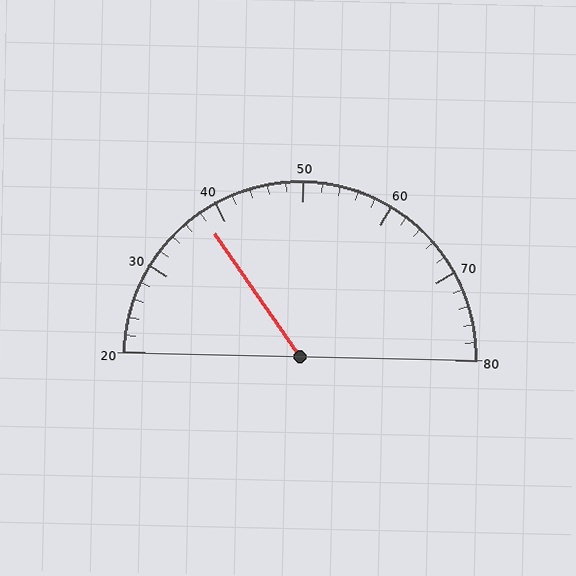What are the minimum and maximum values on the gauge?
The gauge ranges from 20 to 80.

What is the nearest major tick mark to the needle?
The nearest major tick mark is 40.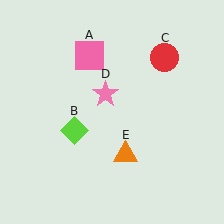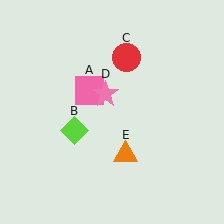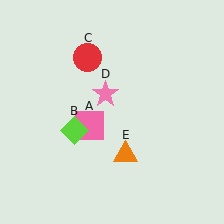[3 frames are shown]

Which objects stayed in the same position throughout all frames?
Lime diamond (object B) and pink star (object D) and orange triangle (object E) remained stationary.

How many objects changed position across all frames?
2 objects changed position: pink square (object A), red circle (object C).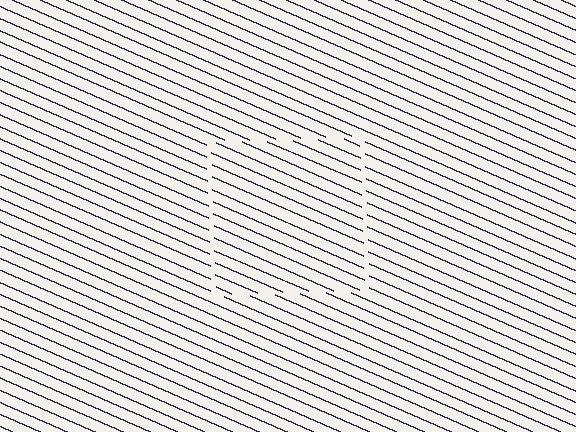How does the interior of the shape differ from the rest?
The interior of the shape contains the same grating, shifted by half a period — the contour is defined by the phase discontinuity where line-ends from the inner and outer gratings abut.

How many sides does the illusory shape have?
4 sides — the line-ends trace a square.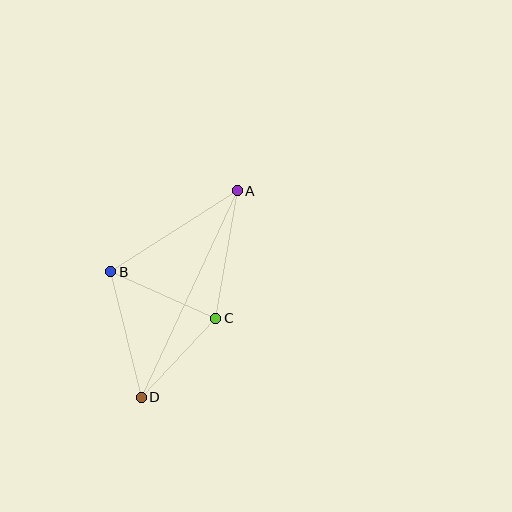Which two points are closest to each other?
Points C and D are closest to each other.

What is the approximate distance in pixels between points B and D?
The distance between B and D is approximately 129 pixels.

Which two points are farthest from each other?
Points A and D are farthest from each other.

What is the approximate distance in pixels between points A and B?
The distance between A and B is approximately 150 pixels.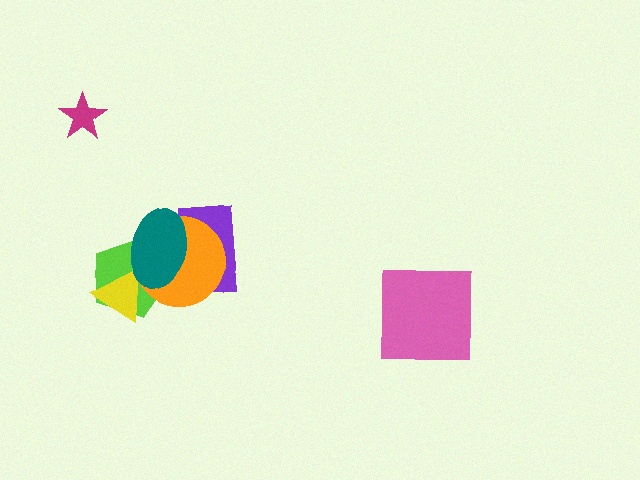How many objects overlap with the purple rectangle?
2 objects overlap with the purple rectangle.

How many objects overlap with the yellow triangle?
3 objects overlap with the yellow triangle.